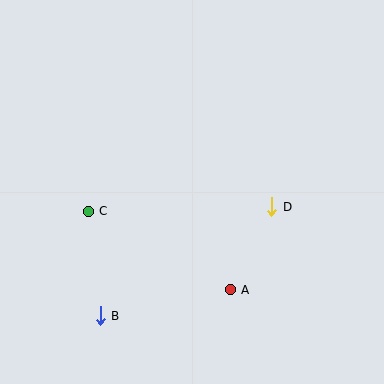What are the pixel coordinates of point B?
Point B is at (100, 316).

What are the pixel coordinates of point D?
Point D is at (272, 207).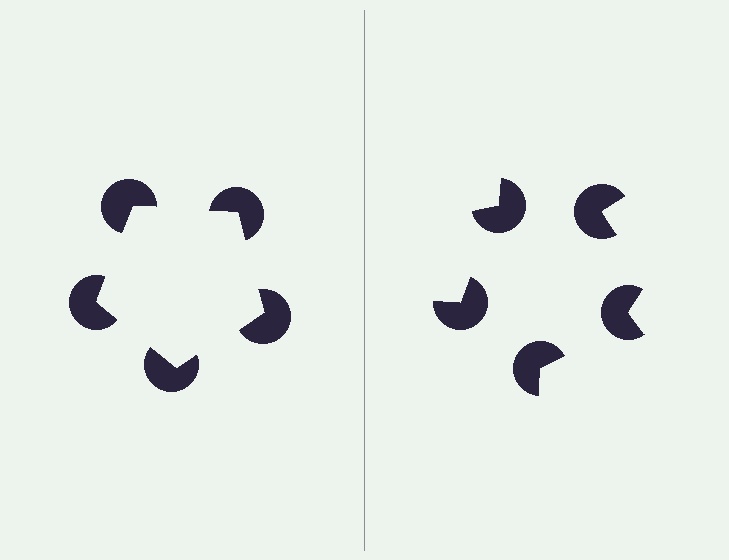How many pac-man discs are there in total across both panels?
10 — 5 on each side.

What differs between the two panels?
The pac-man discs are positioned identically on both sides; only the wedge orientations differ. On the left they align to a pentagon; on the right they are misaligned.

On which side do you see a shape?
An illusory pentagon appears on the left side. On the right side the wedge cuts are rotated, so no coherent shape forms.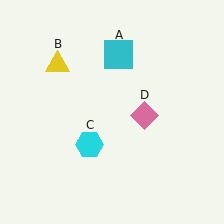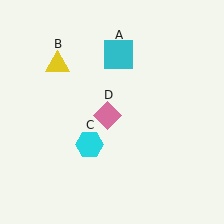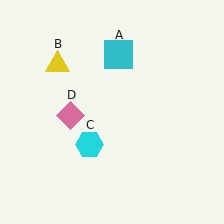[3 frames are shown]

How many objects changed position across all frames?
1 object changed position: pink diamond (object D).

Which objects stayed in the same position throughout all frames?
Cyan square (object A) and yellow triangle (object B) and cyan hexagon (object C) remained stationary.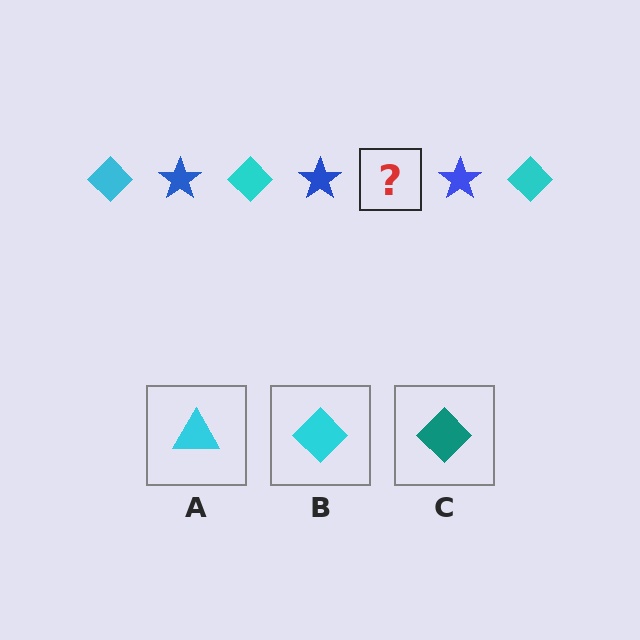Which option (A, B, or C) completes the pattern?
B.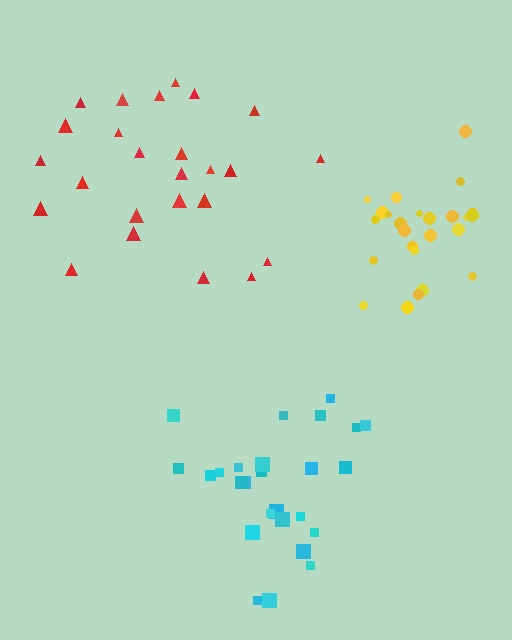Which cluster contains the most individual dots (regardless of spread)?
Cyan (26).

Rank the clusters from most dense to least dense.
yellow, cyan, red.